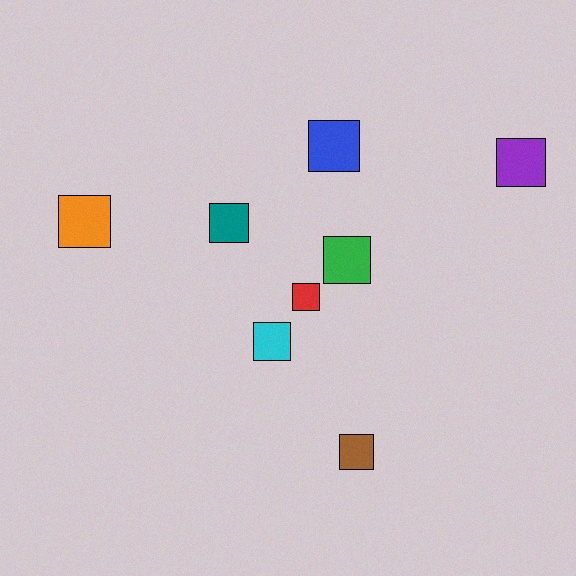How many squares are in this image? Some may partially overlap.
There are 8 squares.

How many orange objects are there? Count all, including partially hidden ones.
There is 1 orange object.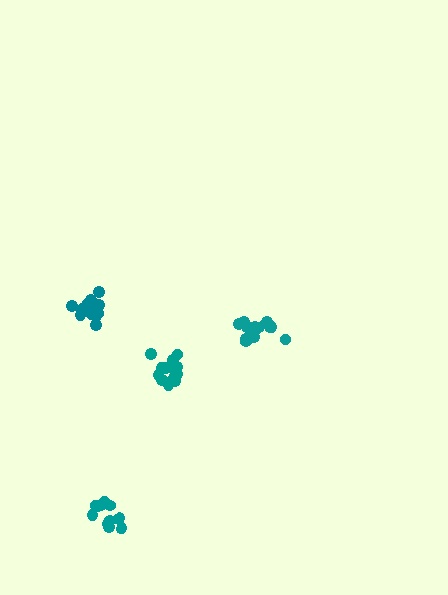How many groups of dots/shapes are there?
There are 4 groups.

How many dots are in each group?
Group 1: 15 dots, Group 2: 11 dots, Group 3: 13 dots, Group 4: 15 dots (54 total).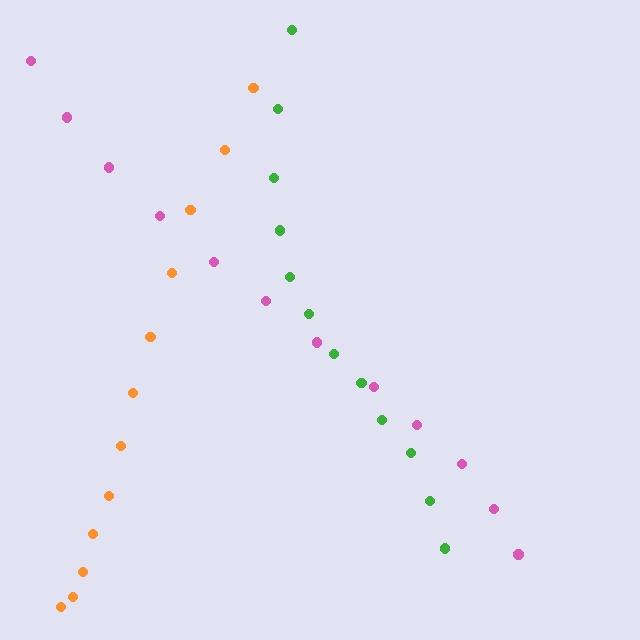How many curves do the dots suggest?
There are 3 distinct paths.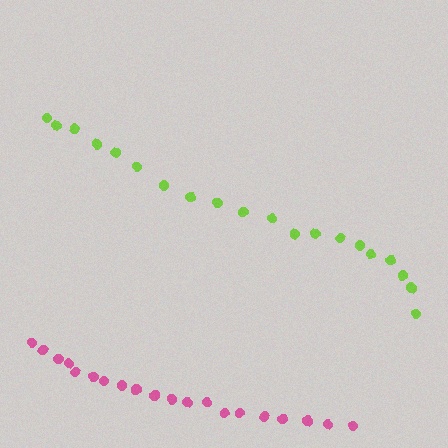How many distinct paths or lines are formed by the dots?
There are 2 distinct paths.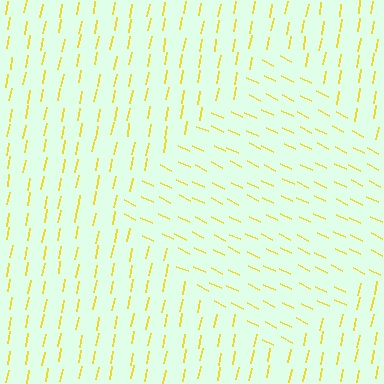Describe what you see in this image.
The image is filled with small yellow line segments. A diamond region in the image has lines oriented differently from the surrounding lines, creating a visible texture boundary.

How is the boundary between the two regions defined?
The boundary is defined purely by a change in line orientation (approximately 75 degrees difference). All lines are the same color and thickness.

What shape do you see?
I see a diamond.